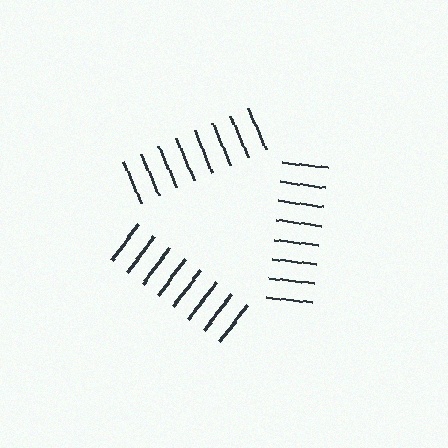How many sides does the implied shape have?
3 sides — the line-ends trace a triangle.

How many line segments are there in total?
24 — 8 along each of the 3 edges.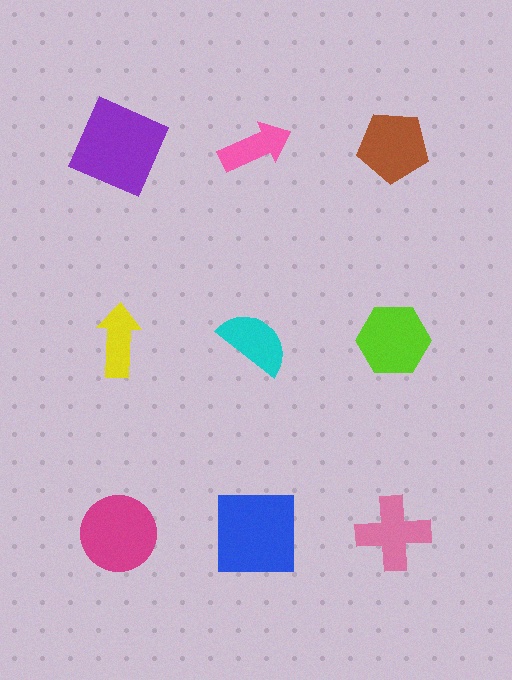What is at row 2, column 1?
A yellow arrow.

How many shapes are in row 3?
3 shapes.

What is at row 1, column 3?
A brown pentagon.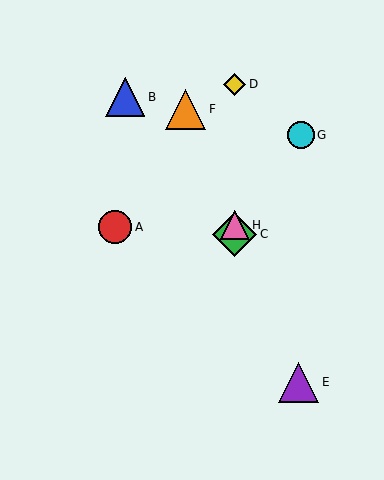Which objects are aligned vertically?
Objects C, D, H are aligned vertically.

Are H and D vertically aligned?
Yes, both are at x≈235.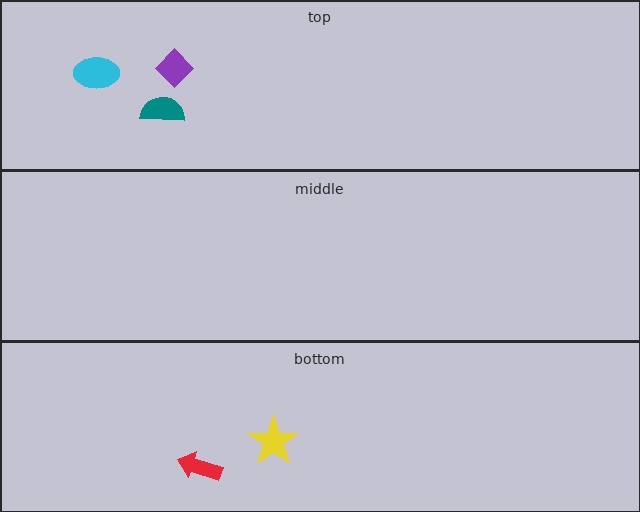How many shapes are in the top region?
3.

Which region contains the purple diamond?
The top region.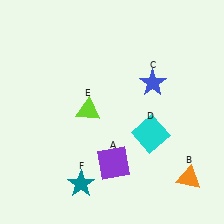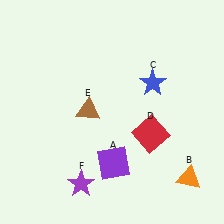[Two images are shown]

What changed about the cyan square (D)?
In Image 1, D is cyan. In Image 2, it changed to red.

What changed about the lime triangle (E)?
In Image 1, E is lime. In Image 2, it changed to brown.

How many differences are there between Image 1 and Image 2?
There are 3 differences between the two images.